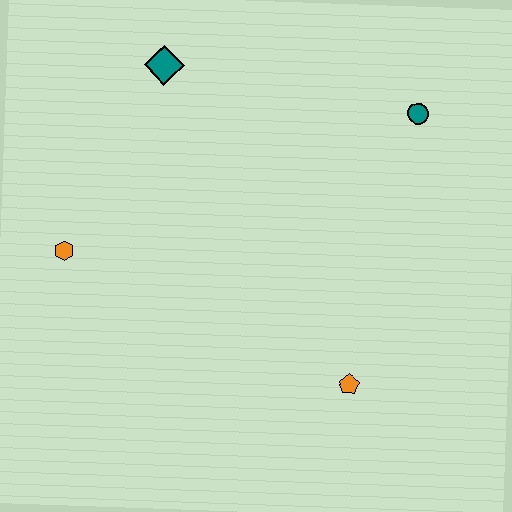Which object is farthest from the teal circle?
The orange hexagon is farthest from the teal circle.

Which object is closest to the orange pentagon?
The teal circle is closest to the orange pentagon.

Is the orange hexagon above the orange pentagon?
Yes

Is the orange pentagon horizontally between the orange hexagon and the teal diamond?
No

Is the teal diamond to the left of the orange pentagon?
Yes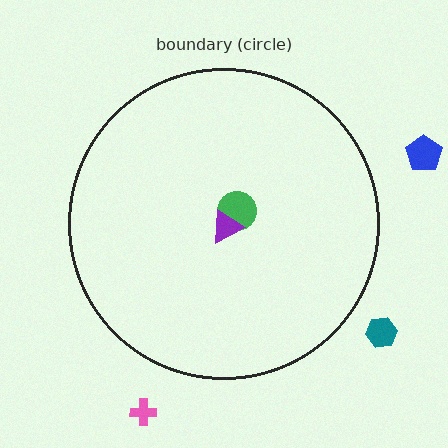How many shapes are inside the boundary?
2 inside, 3 outside.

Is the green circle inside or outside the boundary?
Inside.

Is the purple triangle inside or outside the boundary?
Inside.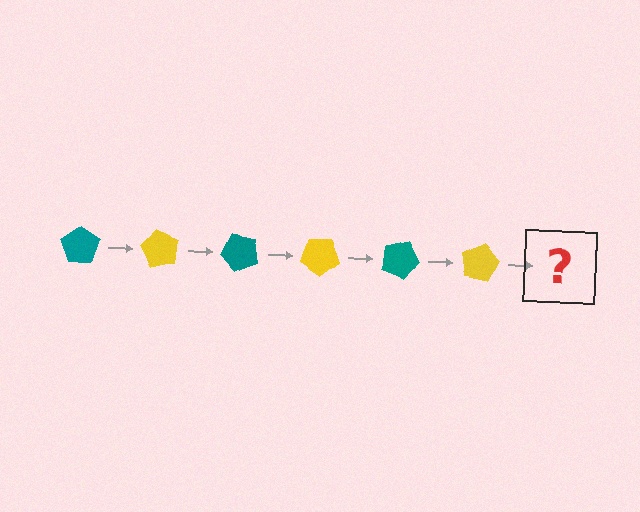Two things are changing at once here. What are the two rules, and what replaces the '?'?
The two rules are that it rotates 60 degrees each step and the color cycles through teal and yellow. The '?' should be a teal pentagon, rotated 360 degrees from the start.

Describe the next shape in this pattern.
It should be a teal pentagon, rotated 360 degrees from the start.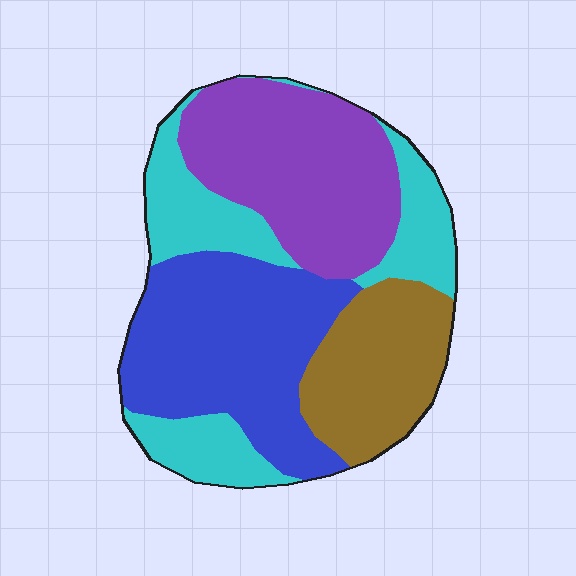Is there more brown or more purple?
Purple.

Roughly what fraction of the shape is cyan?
Cyan takes up about one quarter (1/4) of the shape.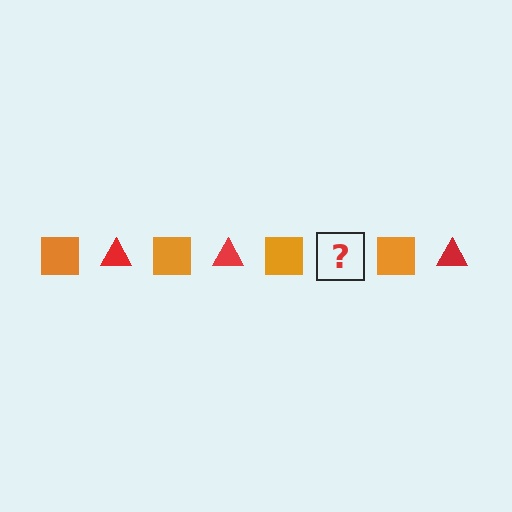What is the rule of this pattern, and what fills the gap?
The rule is that the pattern alternates between orange square and red triangle. The gap should be filled with a red triangle.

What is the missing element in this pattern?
The missing element is a red triangle.